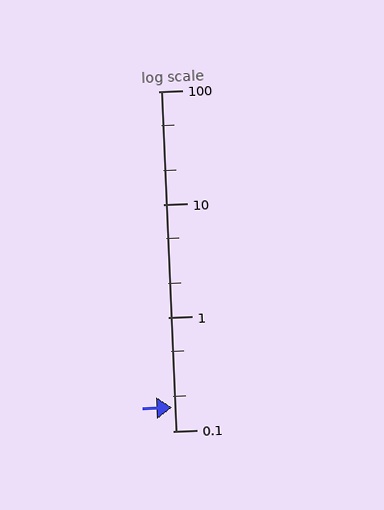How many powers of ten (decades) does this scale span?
The scale spans 3 decades, from 0.1 to 100.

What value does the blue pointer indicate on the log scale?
The pointer indicates approximately 0.16.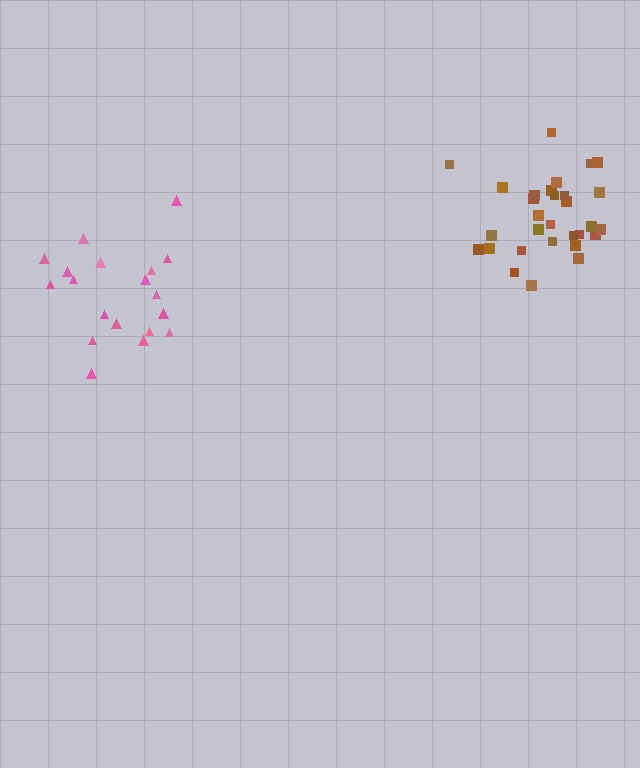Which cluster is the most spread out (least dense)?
Pink.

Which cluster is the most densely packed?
Brown.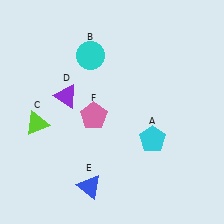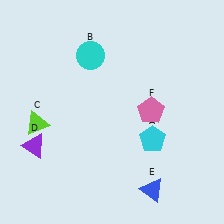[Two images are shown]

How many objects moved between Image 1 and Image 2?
3 objects moved between the two images.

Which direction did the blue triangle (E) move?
The blue triangle (E) moved right.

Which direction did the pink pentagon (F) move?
The pink pentagon (F) moved right.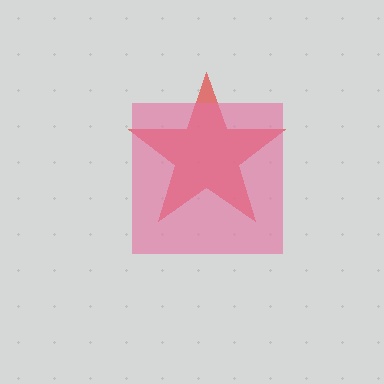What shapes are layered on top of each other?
The layered shapes are: a red star, a pink square.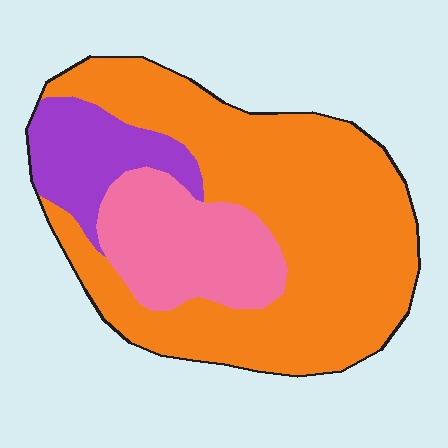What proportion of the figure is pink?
Pink covers 21% of the figure.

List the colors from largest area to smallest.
From largest to smallest: orange, pink, purple.